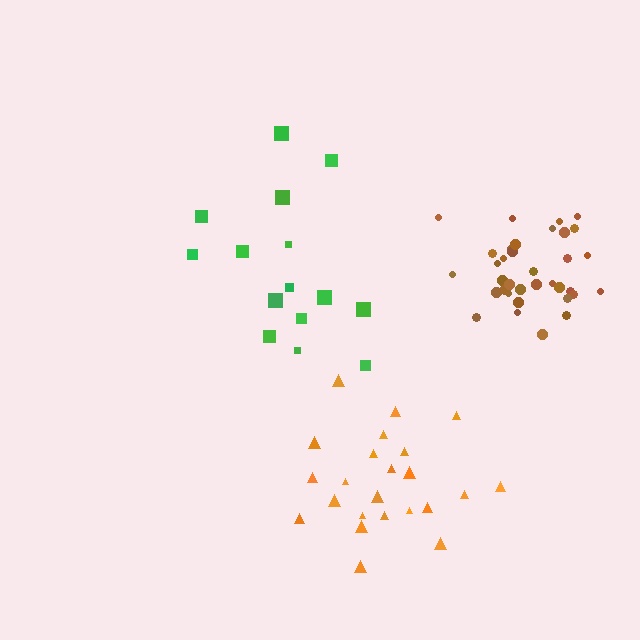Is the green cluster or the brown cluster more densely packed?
Brown.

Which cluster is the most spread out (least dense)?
Green.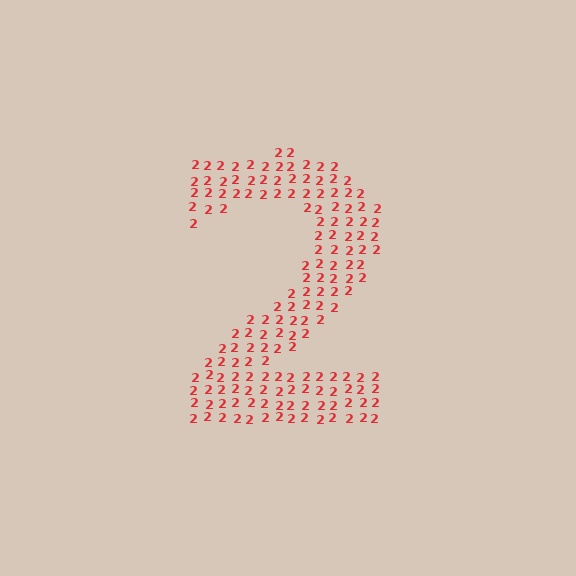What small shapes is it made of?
It is made of small digit 2's.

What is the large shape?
The large shape is the digit 2.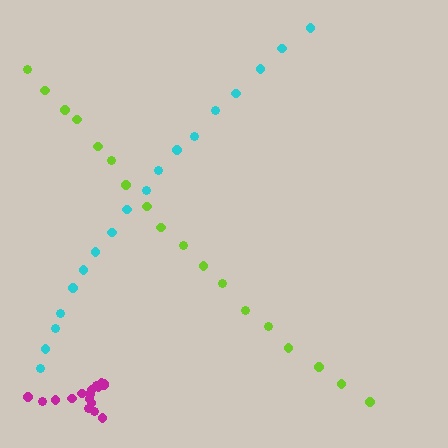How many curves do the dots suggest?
There are 3 distinct paths.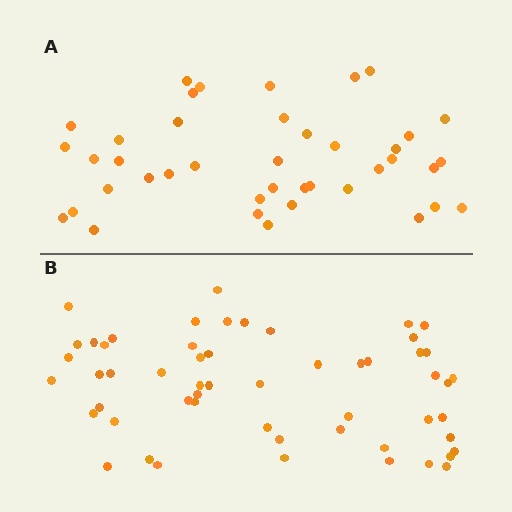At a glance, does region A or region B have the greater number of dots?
Region B (the bottom region) has more dots.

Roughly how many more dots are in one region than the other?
Region B has approximately 15 more dots than region A.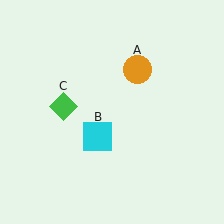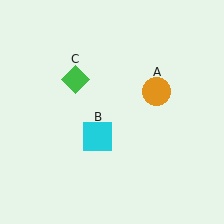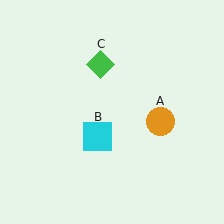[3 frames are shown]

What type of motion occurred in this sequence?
The orange circle (object A), green diamond (object C) rotated clockwise around the center of the scene.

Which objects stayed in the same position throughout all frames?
Cyan square (object B) remained stationary.